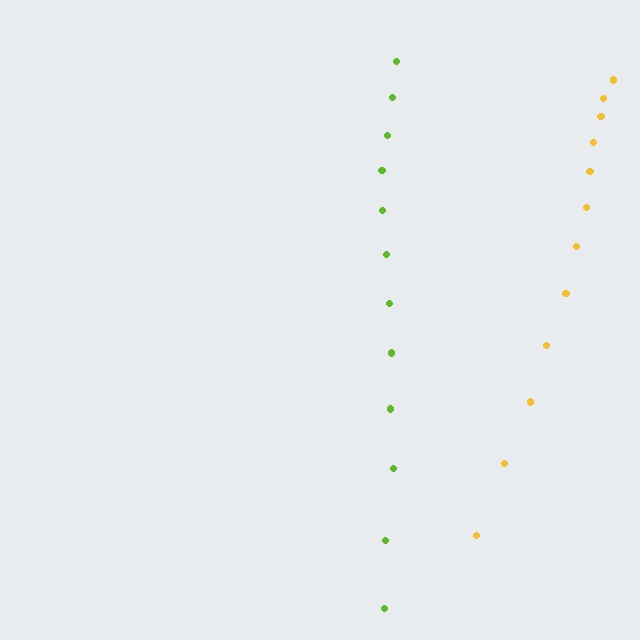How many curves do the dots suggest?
There are 2 distinct paths.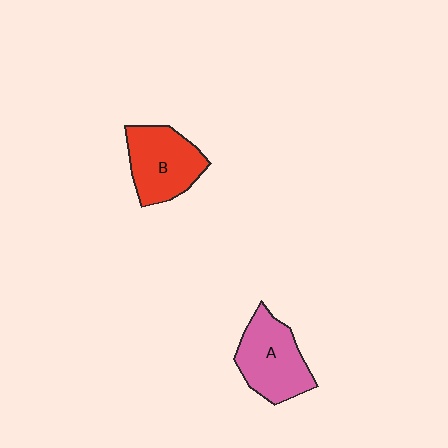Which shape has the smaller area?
Shape B (red).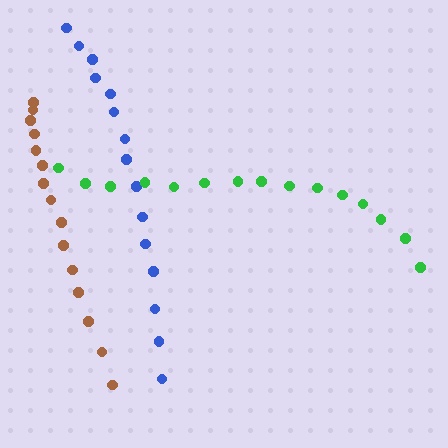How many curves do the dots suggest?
There are 3 distinct paths.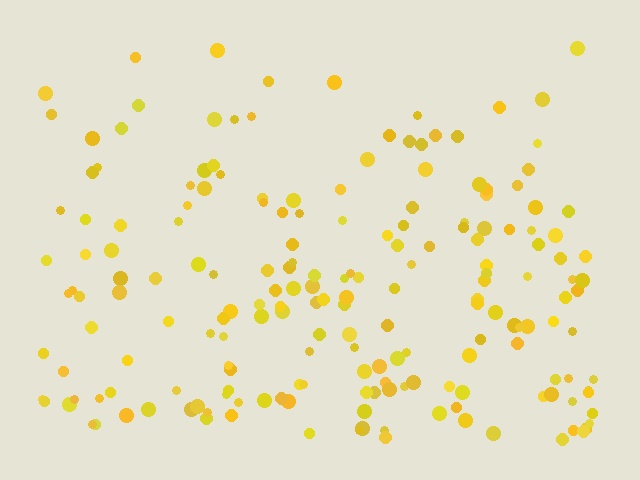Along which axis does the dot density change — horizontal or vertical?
Vertical.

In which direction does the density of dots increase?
From top to bottom, with the bottom side densest.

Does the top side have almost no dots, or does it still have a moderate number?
Still a moderate number, just noticeably fewer than the bottom.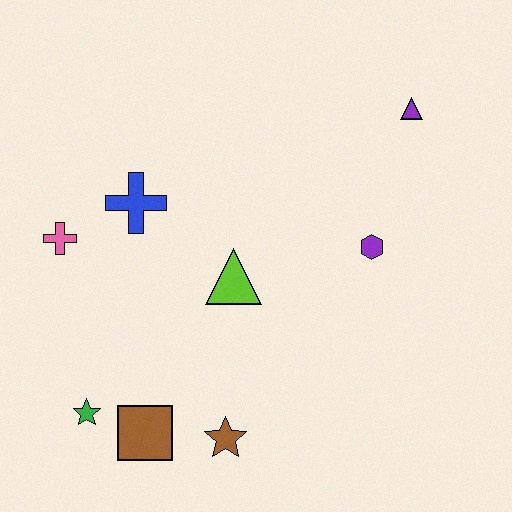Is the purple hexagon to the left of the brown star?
No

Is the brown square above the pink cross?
No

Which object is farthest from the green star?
The purple triangle is farthest from the green star.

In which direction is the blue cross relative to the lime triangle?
The blue cross is to the left of the lime triangle.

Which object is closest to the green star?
The brown square is closest to the green star.